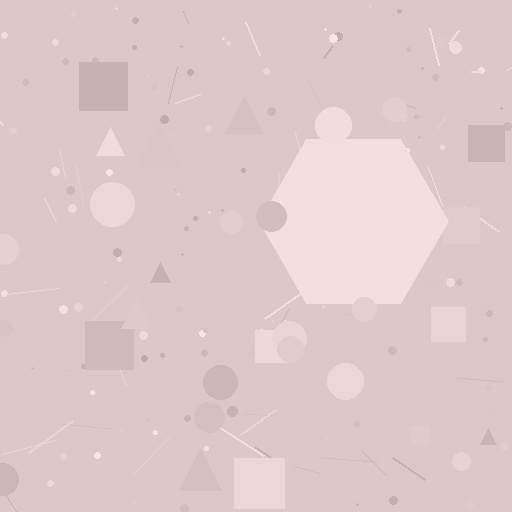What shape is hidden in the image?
A hexagon is hidden in the image.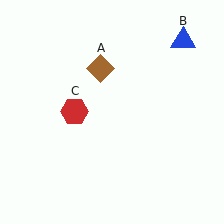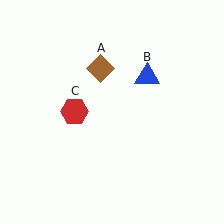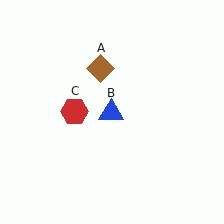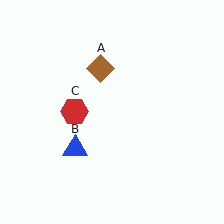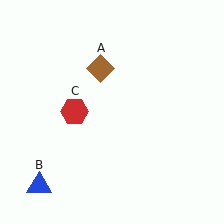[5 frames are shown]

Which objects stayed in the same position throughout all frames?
Brown diamond (object A) and red hexagon (object C) remained stationary.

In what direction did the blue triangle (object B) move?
The blue triangle (object B) moved down and to the left.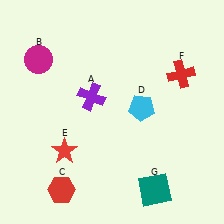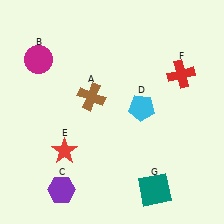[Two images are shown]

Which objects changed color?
A changed from purple to brown. C changed from red to purple.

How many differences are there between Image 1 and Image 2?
There are 2 differences between the two images.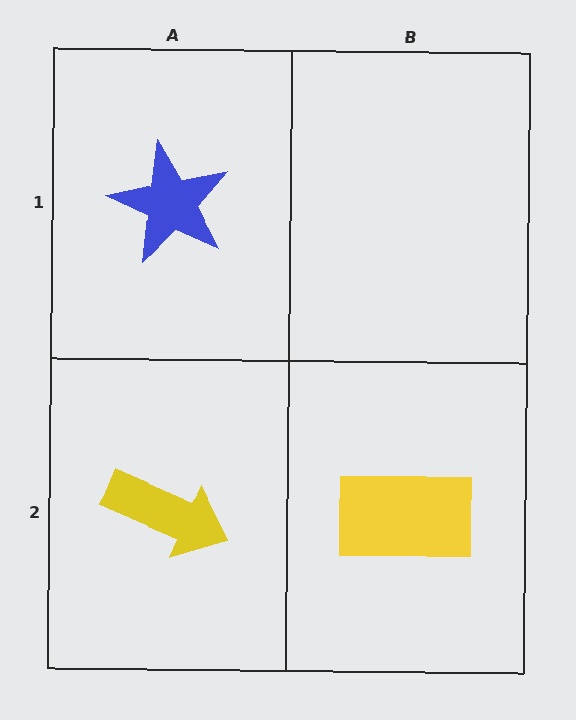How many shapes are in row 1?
1 shape.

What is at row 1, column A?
A blue star.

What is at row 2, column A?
A yellow arrow.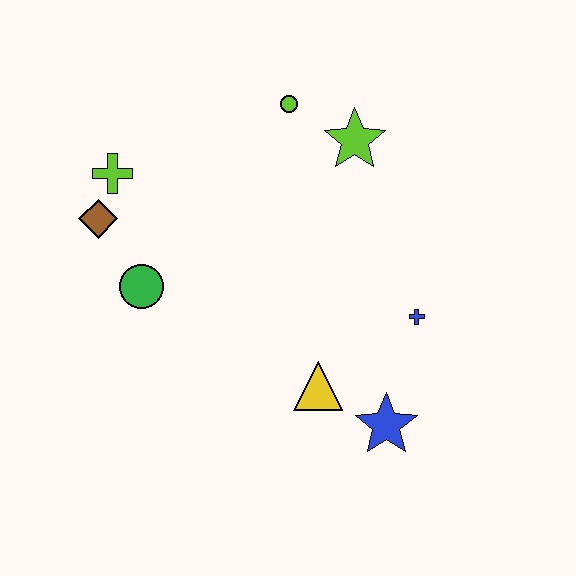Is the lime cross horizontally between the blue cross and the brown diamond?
Yes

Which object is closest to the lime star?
The lime circle is closest to the lime star.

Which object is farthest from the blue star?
The lime cross is farthest from the blue star.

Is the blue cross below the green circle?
Yes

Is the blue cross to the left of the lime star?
No